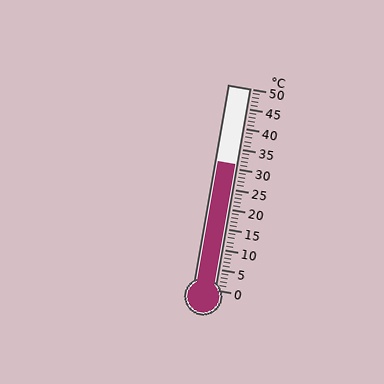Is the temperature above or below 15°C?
The temperature is above 15°C.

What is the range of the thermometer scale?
The thermometer scale ranges from 0°C to 50°C.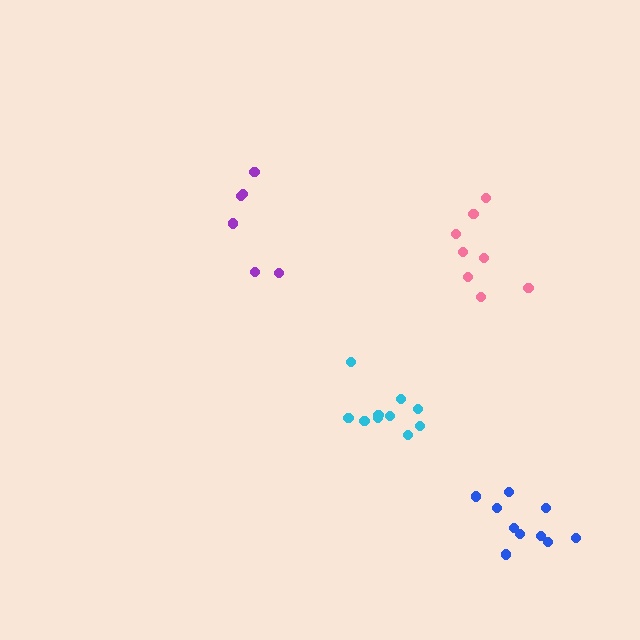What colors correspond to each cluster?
The clusters are colored: pink, blue, cyan, purple.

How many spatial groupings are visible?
There are 4 spatial groupings.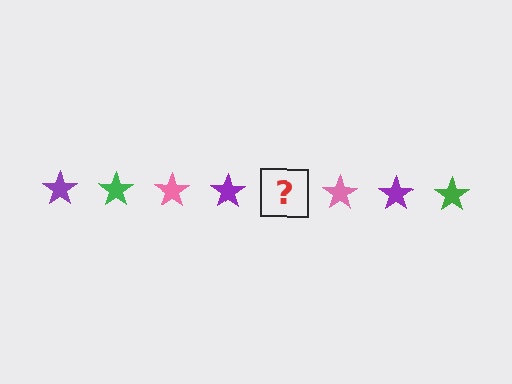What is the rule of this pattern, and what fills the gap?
The rule is that the pattern cycles through purple, green, pink stars. The gap should be filled with a green star.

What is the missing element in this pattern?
The missing element is a green star.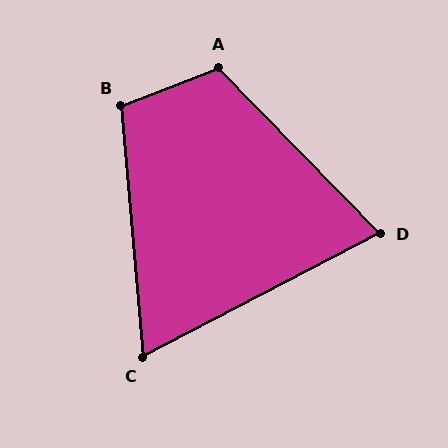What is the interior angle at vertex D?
Approximately 73 degrees (acute).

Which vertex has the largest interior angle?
A, at approximately 113 degrees.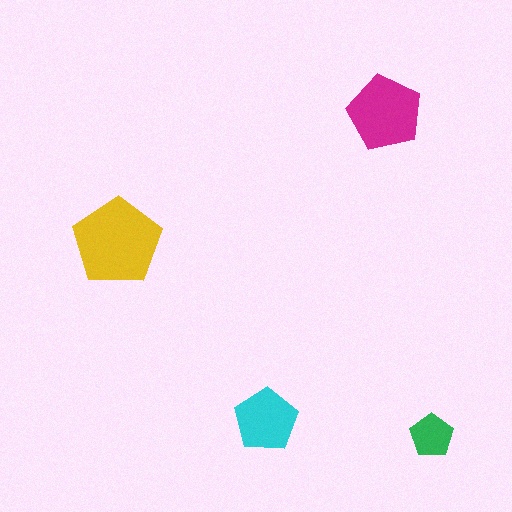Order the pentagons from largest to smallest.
the yellow one, the magenta one, the cyan one, the green one.